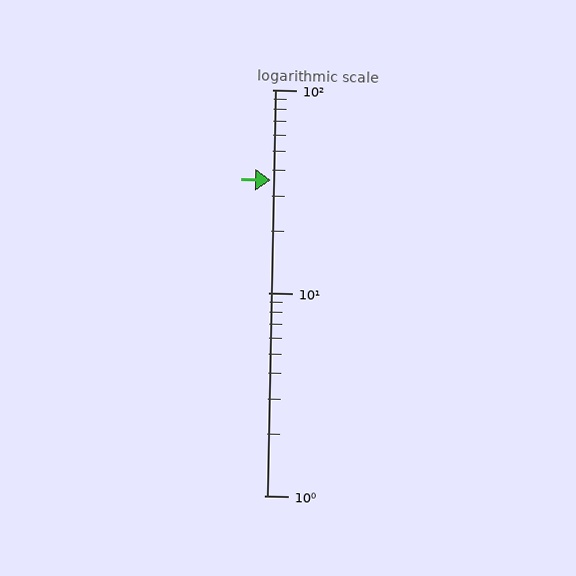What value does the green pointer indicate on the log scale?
The pointer indicates approximately 36.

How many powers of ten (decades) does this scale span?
The scale spans 2 decades, from 1 to 100.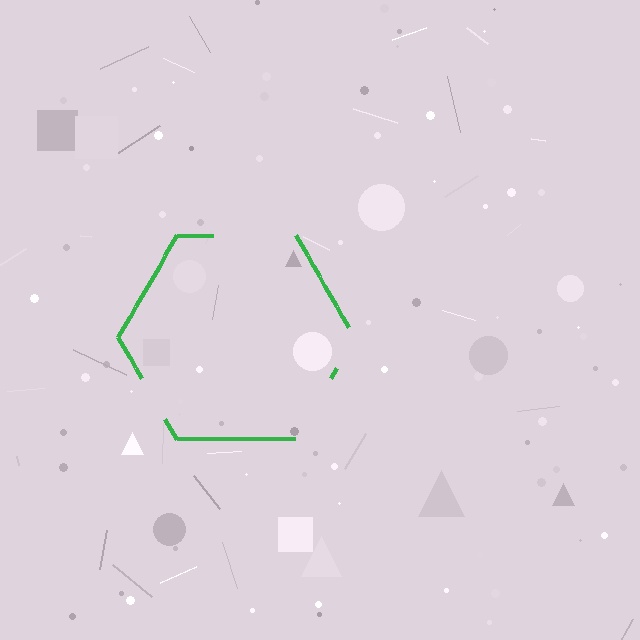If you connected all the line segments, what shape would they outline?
They would outline a hexagon.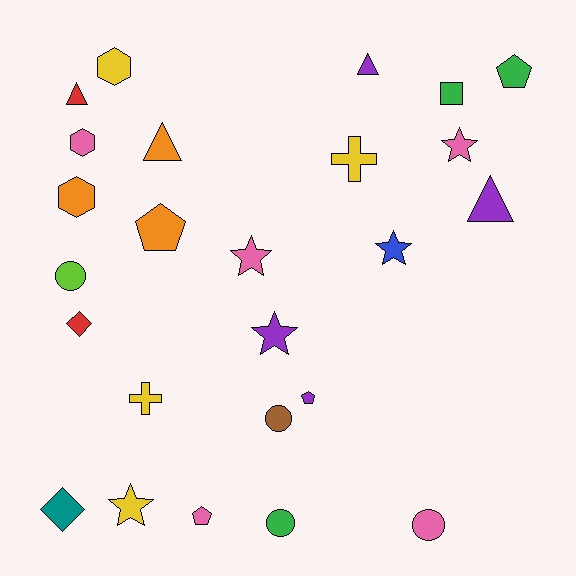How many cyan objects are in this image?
There are no cyan objects.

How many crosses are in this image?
There are 2 crosses.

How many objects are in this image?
There are 25 objects.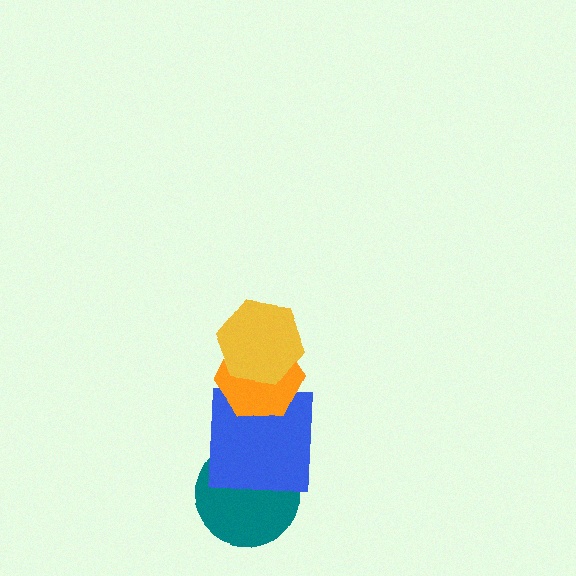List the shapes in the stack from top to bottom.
From top to bottom: the yellow hexagon, the orange hexagon, the blue square, the teal circle.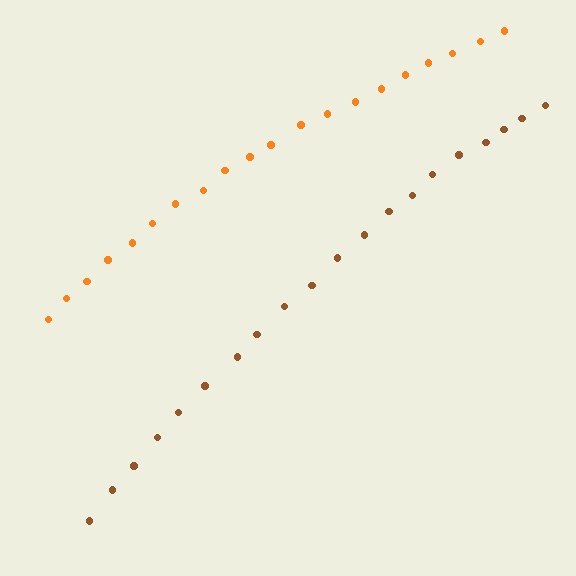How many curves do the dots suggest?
There are 2 distinct paths.